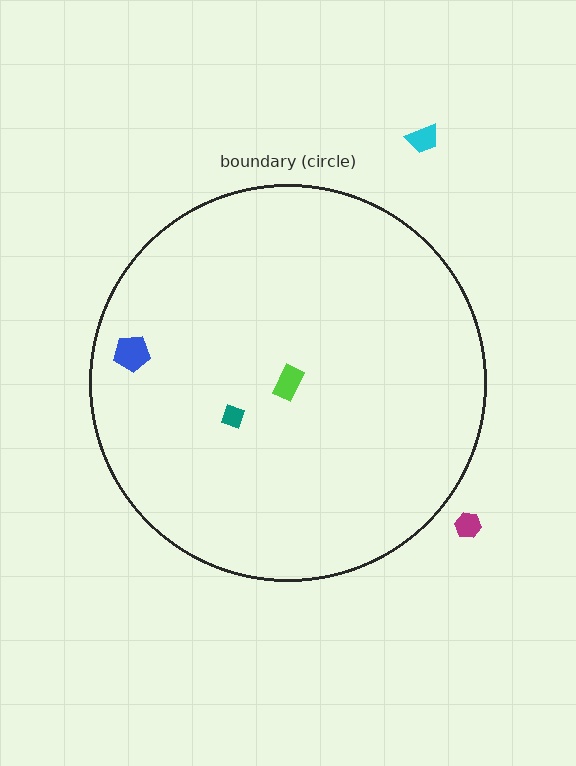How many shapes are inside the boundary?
3 inside, 2 outside.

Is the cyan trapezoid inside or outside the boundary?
Outside.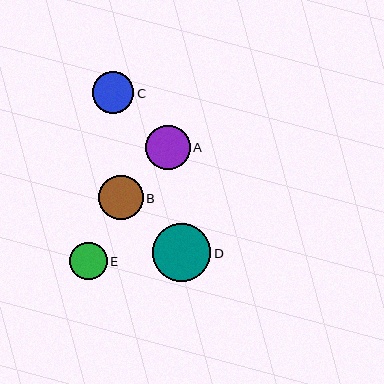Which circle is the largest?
Circle D is the largest with a size of approximately 58 pixels.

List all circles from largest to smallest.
From largest to smallest: D, B, A, C, E.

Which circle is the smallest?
Circle E is the smallest with a size of approximately 37 pixels.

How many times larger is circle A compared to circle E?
Circle A is approximately 1.2 times the size of circle E.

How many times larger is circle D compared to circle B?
Circle D is approximately 1.3 times the size of circle B.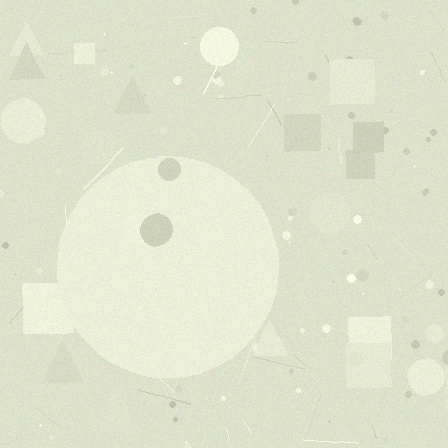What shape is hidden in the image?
A circle is hidden in the image.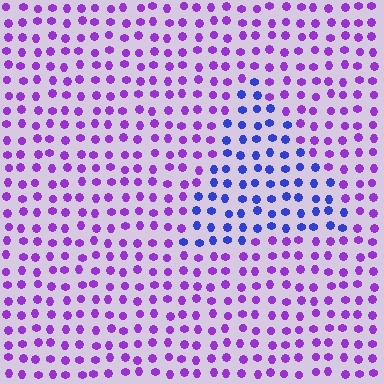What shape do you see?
I see a triangle.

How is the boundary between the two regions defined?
The boundary is defined purely by a slight shift in hue (about 45 degrees). Spacing, size, and orientation are identical on both sides.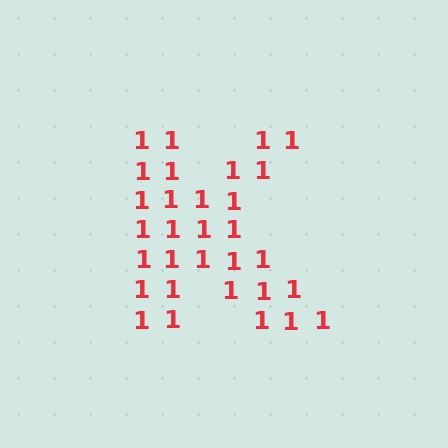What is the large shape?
The large shape is the letter K.